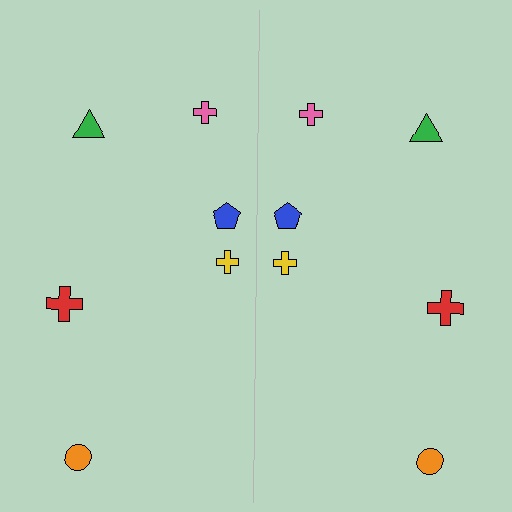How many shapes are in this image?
There are 12 shapes in this image.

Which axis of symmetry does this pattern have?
The pattern has a vertical axis of symmetry running through the center of the image.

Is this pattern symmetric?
Yes, this pattern has bilateral (reflection) symmetry.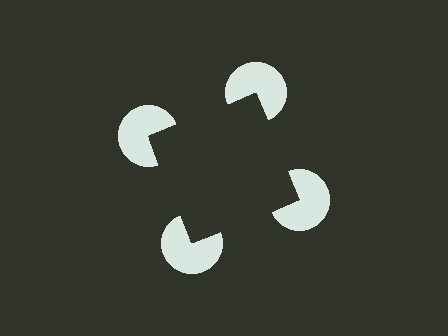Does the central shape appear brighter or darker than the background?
It typically appears slightly darker than the background, even though no actual brightness change is drawn.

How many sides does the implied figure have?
4 sides.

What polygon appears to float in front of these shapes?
An illusory square — its edges are inferred from the aligned wedge cuts in the pac-man discs, not physically drawn.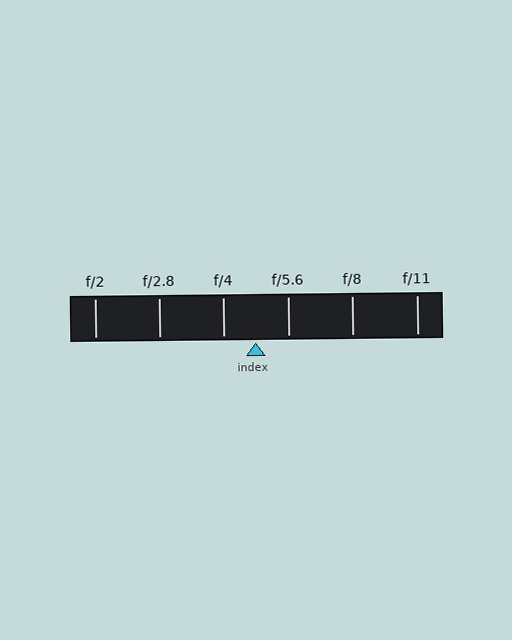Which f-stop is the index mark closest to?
The index mark is closest to f/4.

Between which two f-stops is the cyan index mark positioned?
The index mark is between f/4 and f/5.6.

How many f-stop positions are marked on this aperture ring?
There are 6 f-stop positions marked.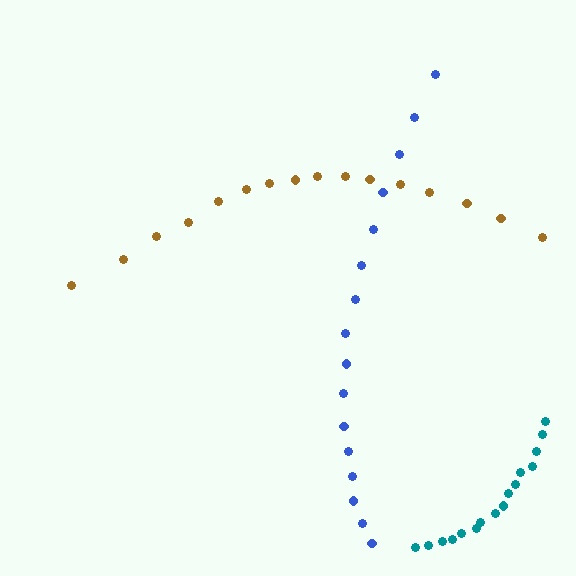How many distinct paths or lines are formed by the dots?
There are 3 distinct paths.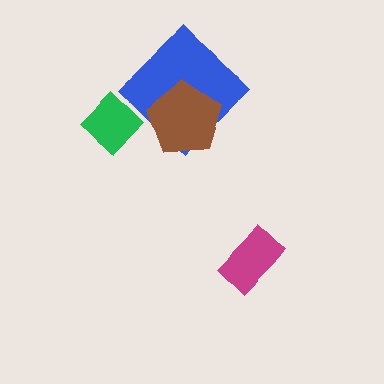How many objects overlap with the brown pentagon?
1 object overlaps with the brown pentagon.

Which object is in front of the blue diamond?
The brown pentagon is in front of the blue diamond.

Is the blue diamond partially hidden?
Yes, it is partially covered by another shape.